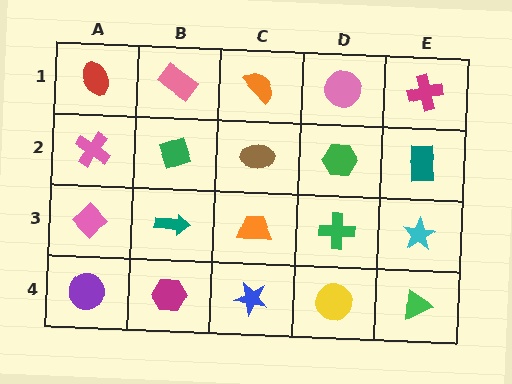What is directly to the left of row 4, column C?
A magenta hexagon.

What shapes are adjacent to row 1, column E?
A teal rectangle (row 2, column E), a pink circle (row 1, column D).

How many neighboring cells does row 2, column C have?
4.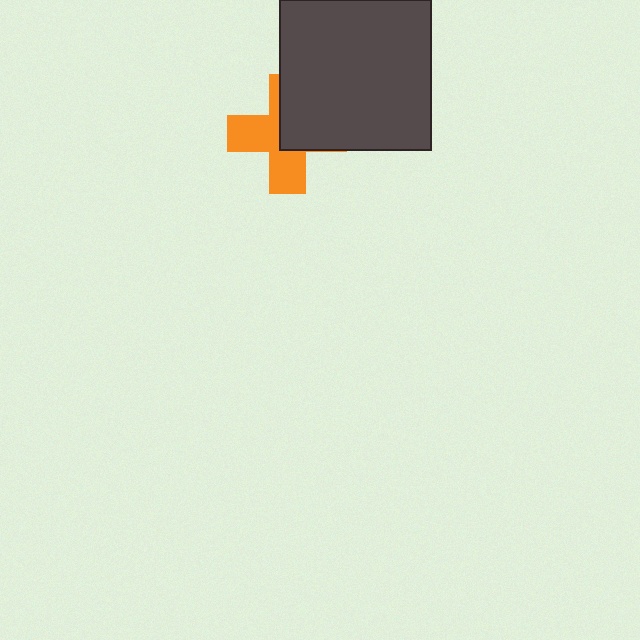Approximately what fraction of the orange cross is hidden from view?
Roughly 48% of the orange cross is hidden behind the dark gray square.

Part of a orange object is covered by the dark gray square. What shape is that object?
It is a cross.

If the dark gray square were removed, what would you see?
You would see the complete orange cross.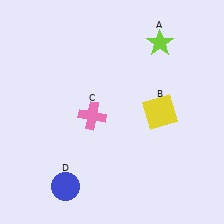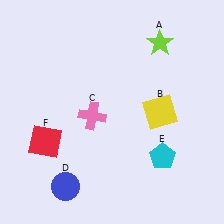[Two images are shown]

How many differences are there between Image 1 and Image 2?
There are 2 differences between the two images.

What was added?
A cyan pentagon (E), a red square (F) were added in Image 2.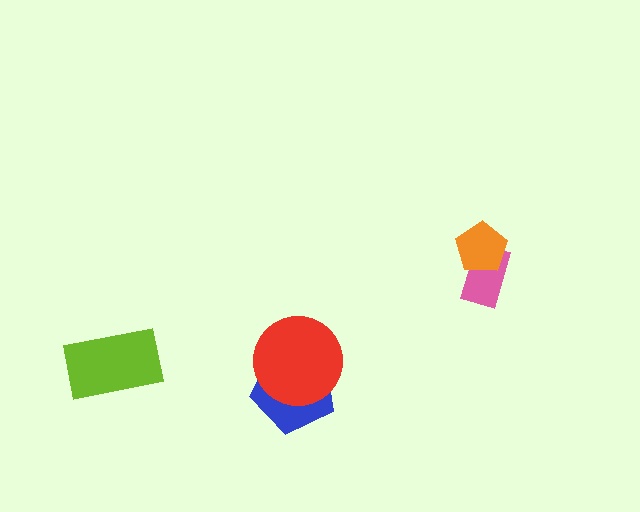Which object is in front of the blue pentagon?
The red circle is in front of the blue pentagon.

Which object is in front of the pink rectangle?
The orange pentagon is in front of the pink rectangle.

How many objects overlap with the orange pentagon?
1 object overlaps with the orange pentagon.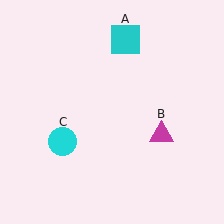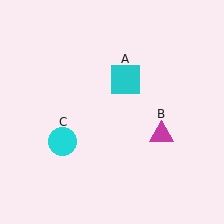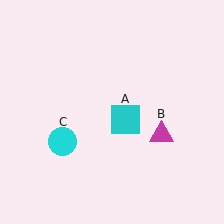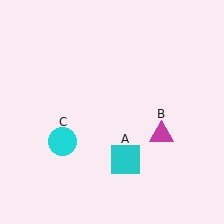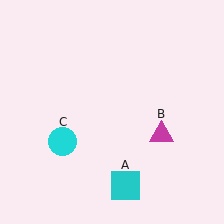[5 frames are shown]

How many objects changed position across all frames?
1 object changed position: cyan square (object A).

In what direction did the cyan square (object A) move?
The cyan square (object A) moved down.